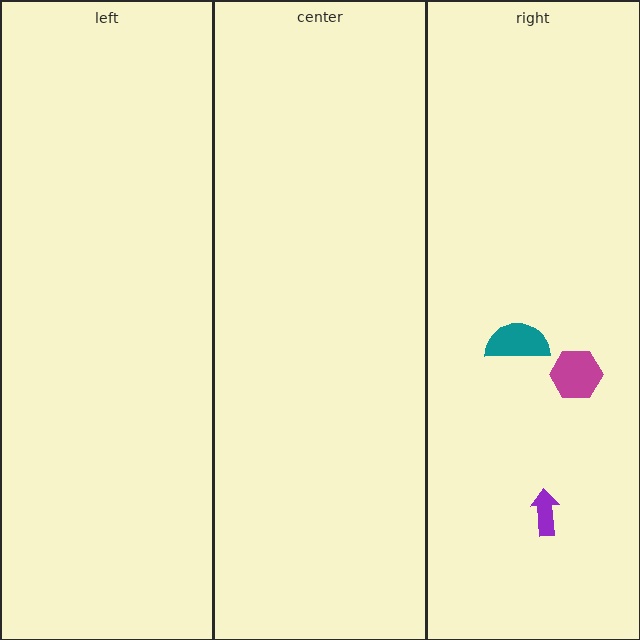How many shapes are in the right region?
3.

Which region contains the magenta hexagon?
The right region.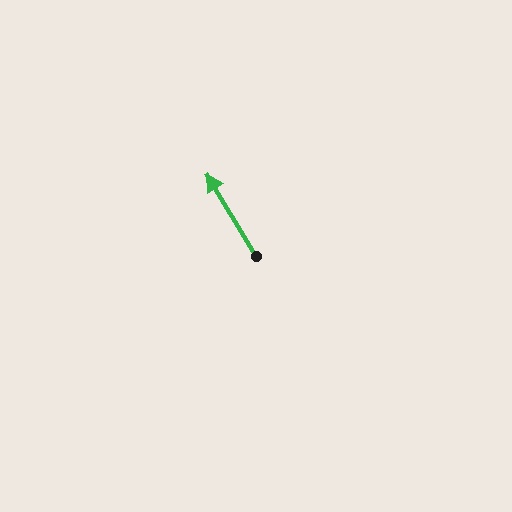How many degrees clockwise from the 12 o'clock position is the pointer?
Approximately 329 degrees.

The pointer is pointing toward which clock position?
Roughly 11 o'clock.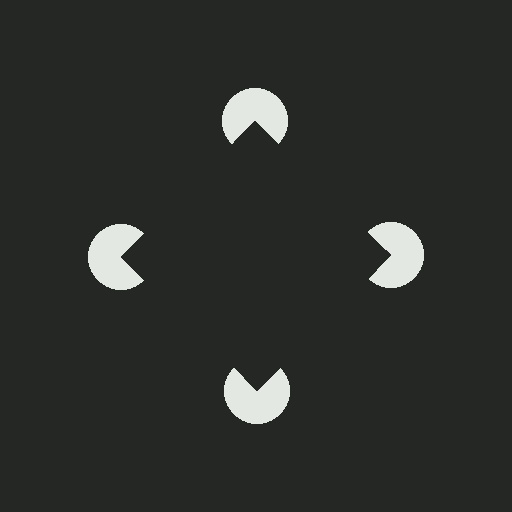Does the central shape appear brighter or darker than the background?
It typically appears slightly darker than the background, even though no actual brightness change is drawn.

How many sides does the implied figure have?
4 sides.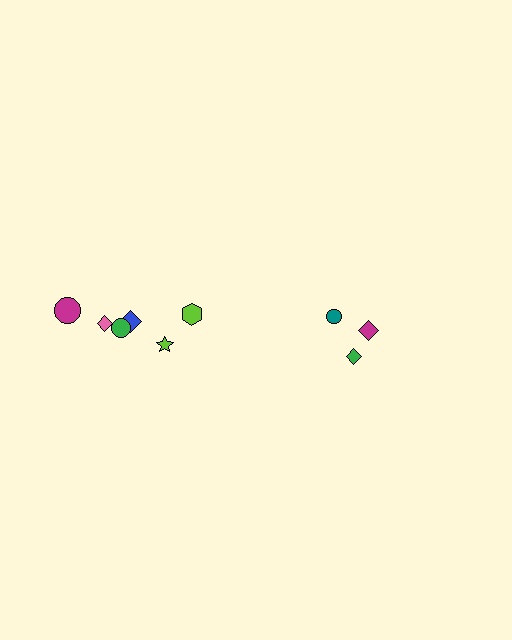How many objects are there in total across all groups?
There are 9 objects.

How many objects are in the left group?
There are 6 objects.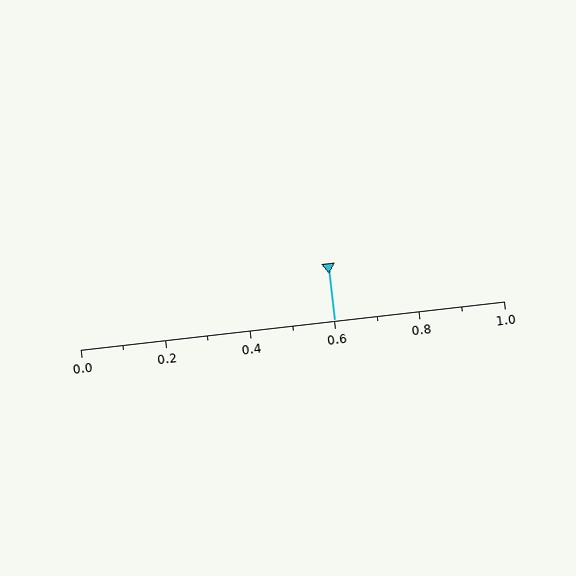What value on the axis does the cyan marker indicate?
The marker indicates approximately 0.6.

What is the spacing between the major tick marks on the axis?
The major ticks are spaced 0.2 apart.